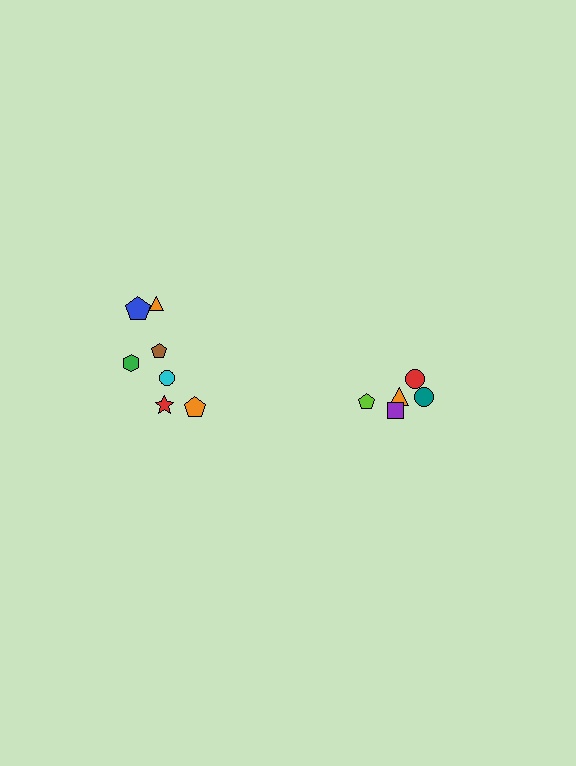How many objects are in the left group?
There are 7 objects.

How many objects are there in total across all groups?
There are 12 objects.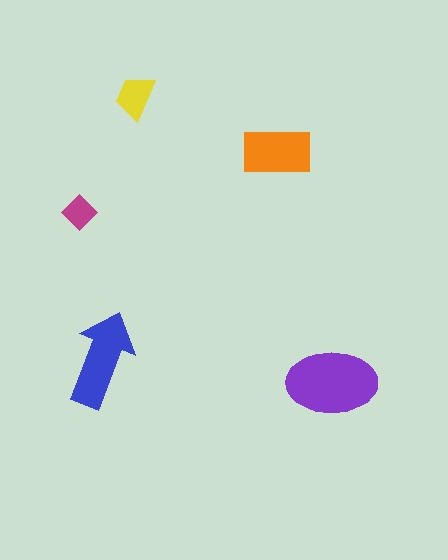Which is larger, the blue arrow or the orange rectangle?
The blue arrow.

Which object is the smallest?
The magenta diamond.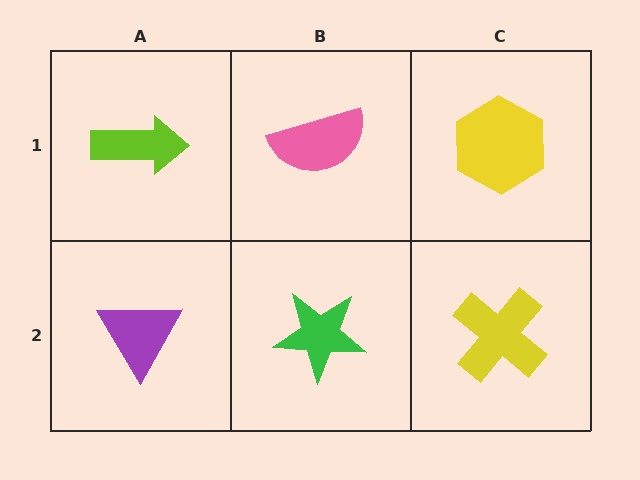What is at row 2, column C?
A yellow cross.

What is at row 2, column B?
A green star.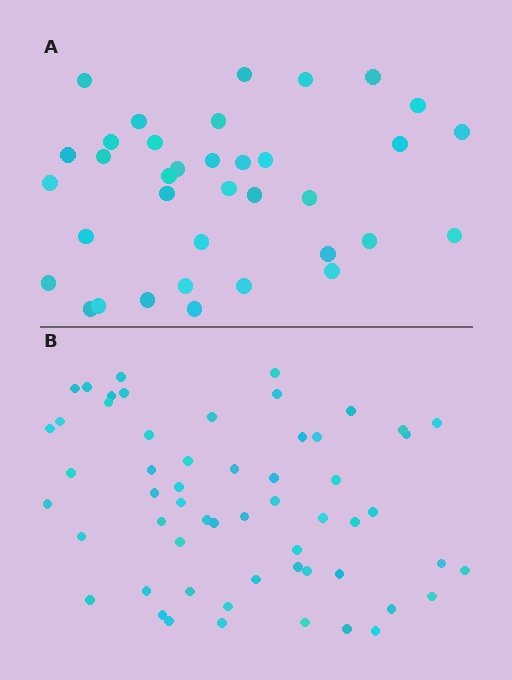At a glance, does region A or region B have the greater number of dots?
Region B (the bottom region) has more dots.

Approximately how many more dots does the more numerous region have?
Region B has approximately 20 more dots than region A.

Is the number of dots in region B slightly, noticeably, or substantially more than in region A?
Region B has substantially more. The ratio is roughly 1.6 to 1.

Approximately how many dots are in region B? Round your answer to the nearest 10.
About 60 dots. (The exact count is 57, which rounds to 60.)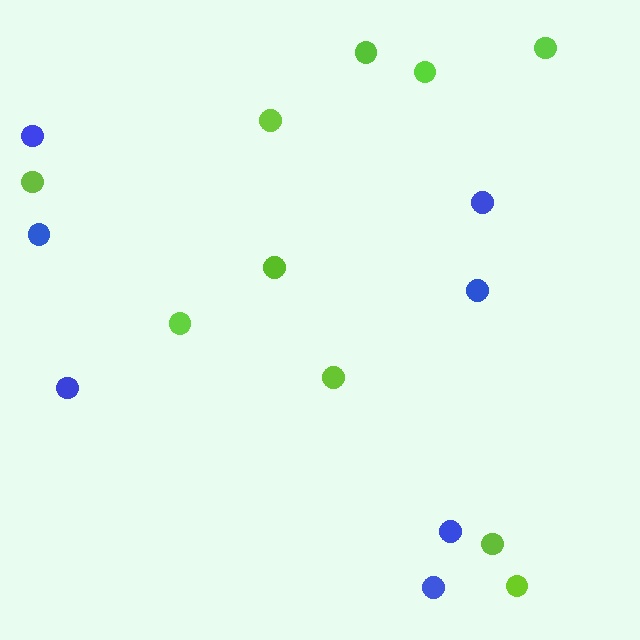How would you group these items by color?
There are 2 groups: one group of lime circles (10) and one group of blue circles (7).